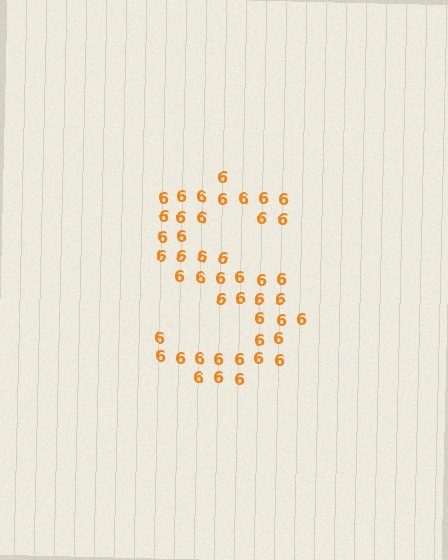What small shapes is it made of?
It is made of small digit 6's.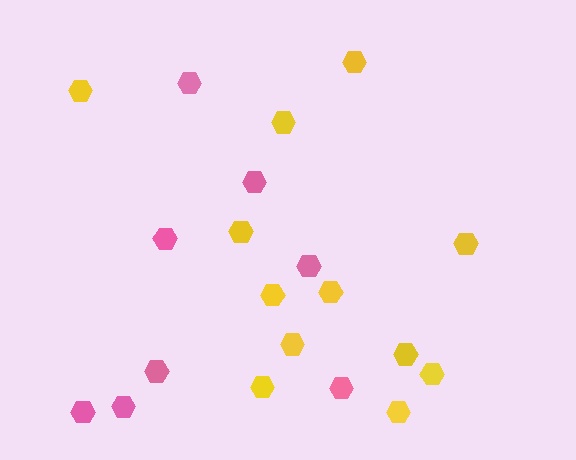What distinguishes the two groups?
There are 2 groups: one group of pink hexagons (8) and one group of yellow hexagons (12).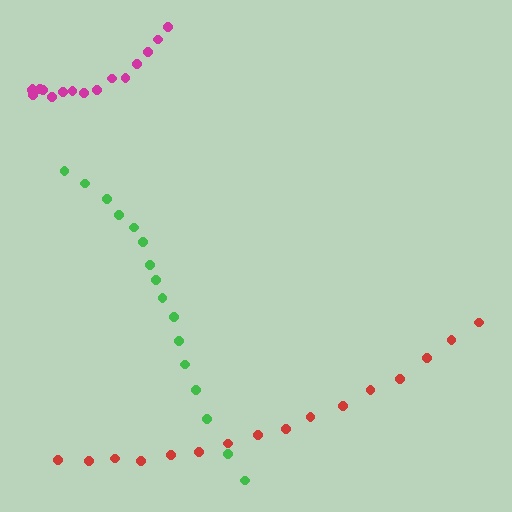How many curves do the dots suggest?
There are 3 distinct paths.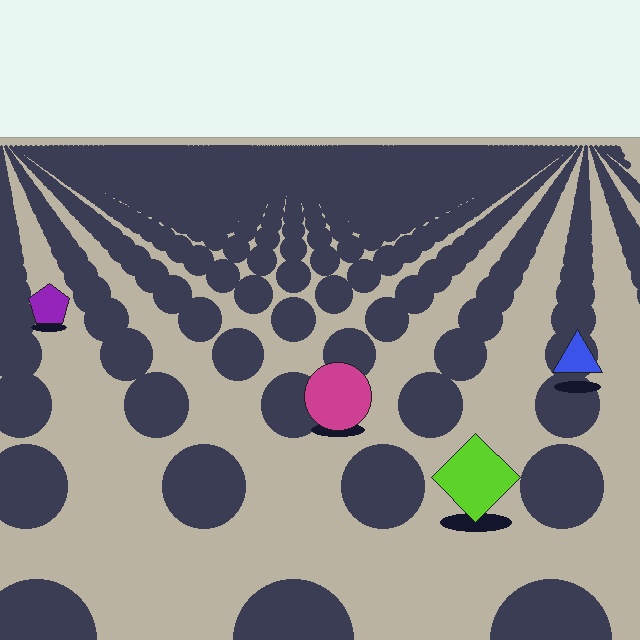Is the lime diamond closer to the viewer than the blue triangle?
Yes. The lime diamond is closer — you can tell from the texture gradient: the ground texture is coarser near it.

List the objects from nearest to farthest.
From nearest to farthest: the lime diamond, the magenta circle, the blue triangle, the purple pentagon.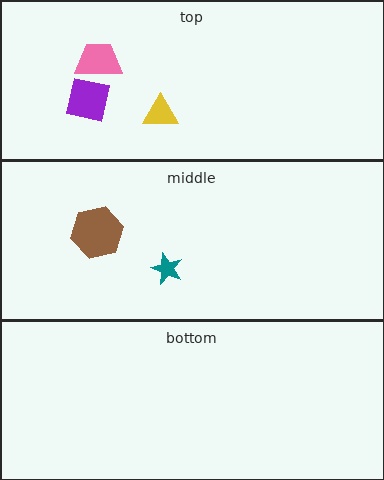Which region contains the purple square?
The top region.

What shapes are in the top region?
The purple square, the yellow triangle, the pink trapezoid.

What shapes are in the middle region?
The brown hexagon, the teal star.